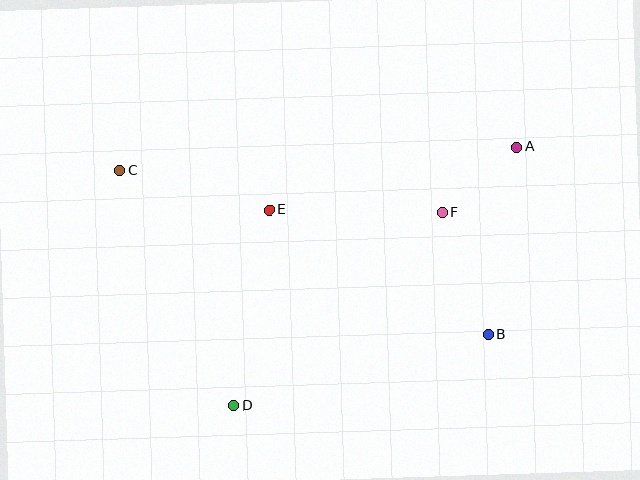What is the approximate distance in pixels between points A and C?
The distance between A and C is approximately 398 pixels.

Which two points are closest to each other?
Points A and F are closest to each other.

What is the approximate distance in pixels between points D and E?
The distance between D and E is approximately 199 pixels.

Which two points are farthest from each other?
Points B and C are farthest from each other.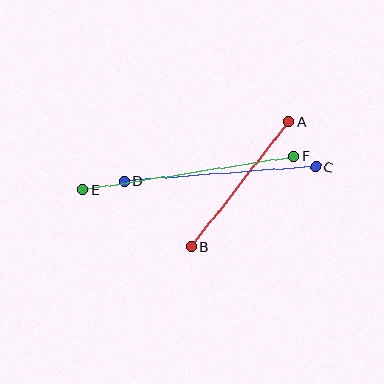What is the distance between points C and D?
The distance is approximately 192 pixels.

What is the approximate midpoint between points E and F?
The midpoint is at approximately (188, 173) pixels.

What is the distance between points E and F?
The distance is approximately 214 pixels.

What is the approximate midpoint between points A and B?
The midpoint is at approximately (240, 184) pixels.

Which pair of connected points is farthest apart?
Points E and F are farthest apart.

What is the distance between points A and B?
The distance is approximately 159 pixels.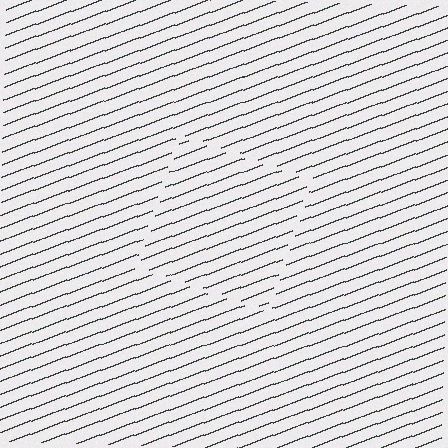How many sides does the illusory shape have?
4 sides — the line-ends trace a square.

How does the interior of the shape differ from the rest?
The interior of the shape contains the same grating, shifted by half a period — the contour is defined by the phase discontinuity where line-ends from the inner and outer gratings abut.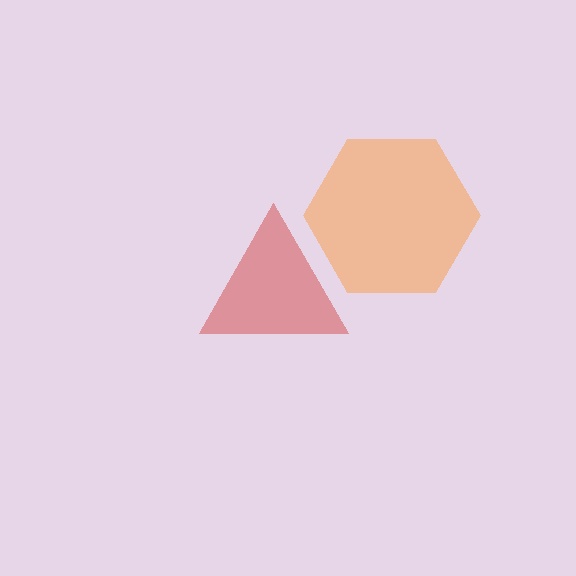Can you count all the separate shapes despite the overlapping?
Yes, there are 2 separate shapes.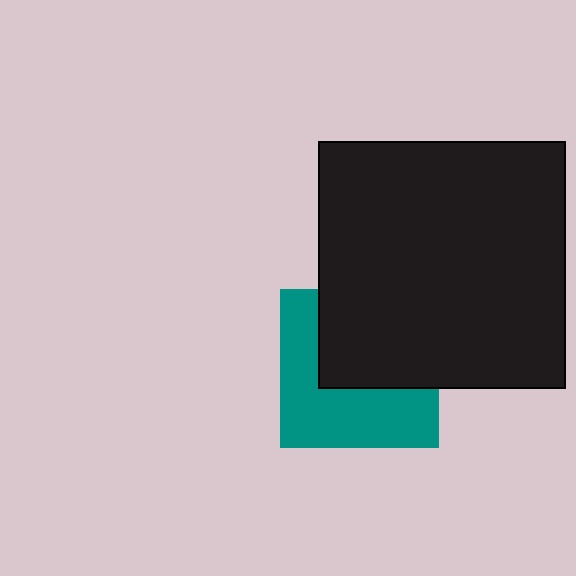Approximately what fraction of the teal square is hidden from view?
Roughly 48% of the teal square is hidden behind the black square.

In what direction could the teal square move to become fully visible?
The teal square could move down. That would shift it out from behind the black square entirely.